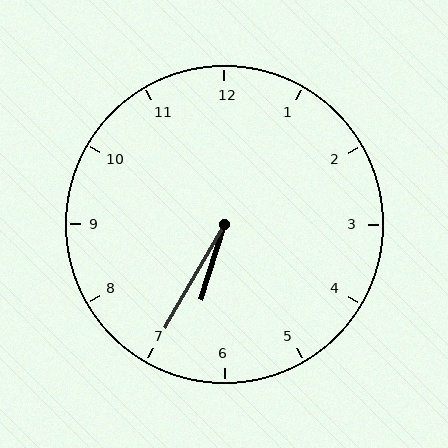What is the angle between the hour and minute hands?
Approximately 12 degrees.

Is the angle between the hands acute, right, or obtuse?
It is acute.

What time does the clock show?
6:35.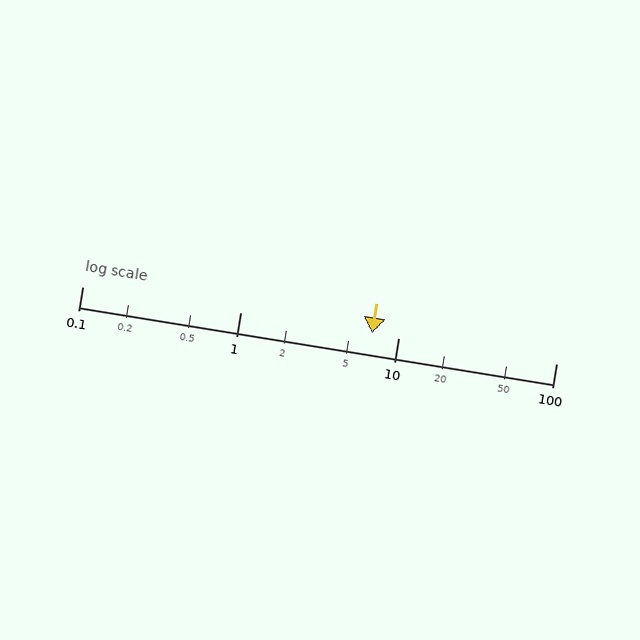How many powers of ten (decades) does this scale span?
The scale spans 3 decades, from 0.1 to 100.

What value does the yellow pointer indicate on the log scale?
The pointer indicates approximately 6.8.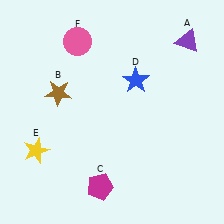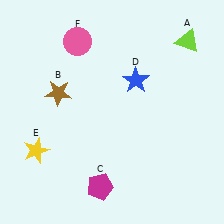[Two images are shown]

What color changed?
The triangle (A) changed from purple in Image 1 to lime in Image 2.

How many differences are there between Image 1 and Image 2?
There is 1 difference between the two images.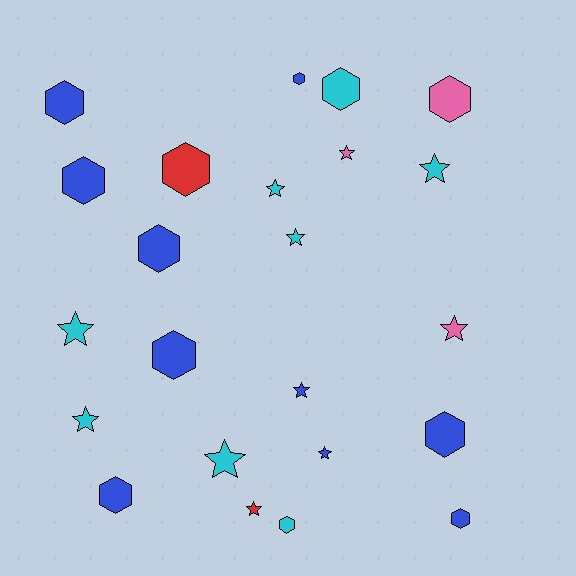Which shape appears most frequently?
Hexagon, with 12 objects.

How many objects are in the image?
There are 23 objects.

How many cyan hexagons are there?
There are 2 cyan hexagons.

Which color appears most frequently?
Blue, with 10 objects.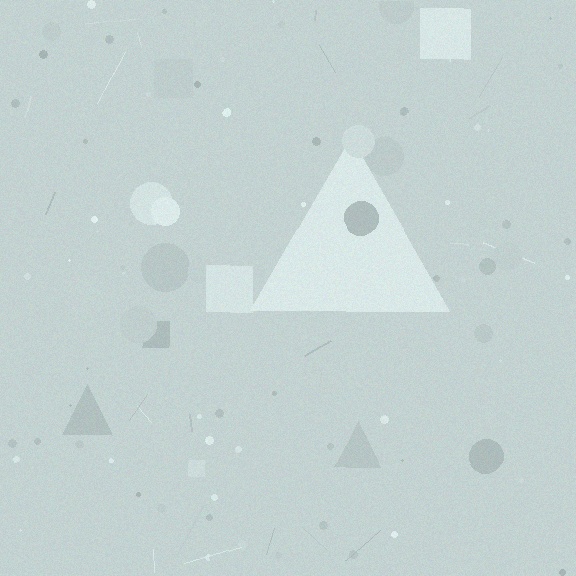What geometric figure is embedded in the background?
A triangle is embedded in the background.